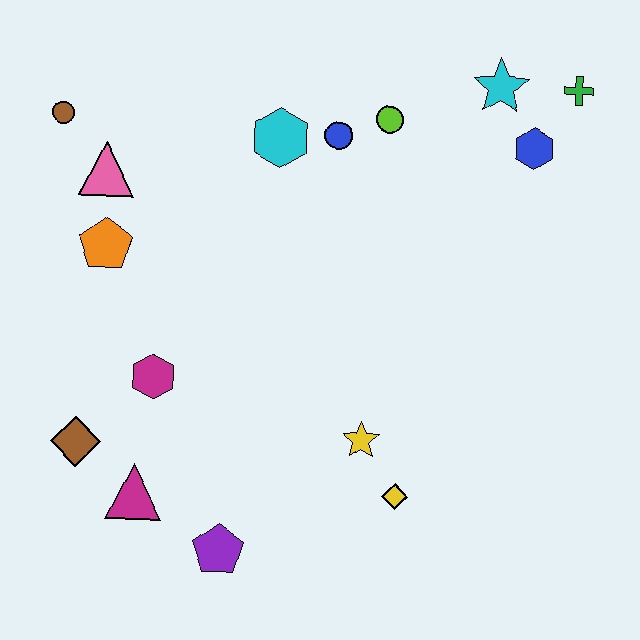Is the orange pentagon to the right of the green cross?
No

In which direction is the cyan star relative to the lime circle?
The cyan star is to the right of the lime circle.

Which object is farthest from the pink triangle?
The green cross is farthest from the pink triangle.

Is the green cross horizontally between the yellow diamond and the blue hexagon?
No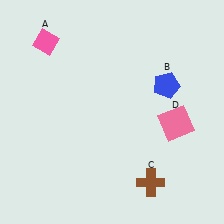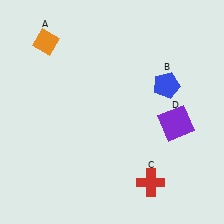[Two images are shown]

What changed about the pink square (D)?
In Image 1, D is pink. In Image 2, it changed to purple.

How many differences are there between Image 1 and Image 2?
There are 3 differences between the two images.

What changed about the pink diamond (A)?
In Image 1, A is pink. In Image 2, it changed to orange.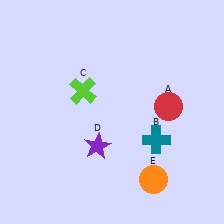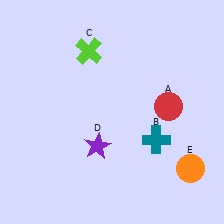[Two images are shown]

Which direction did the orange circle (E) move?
The orange circle (E) moved right.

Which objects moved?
The objects that moved are: the lime cross (C), the orange circle (E).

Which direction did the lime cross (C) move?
The lime cross (C) moved up.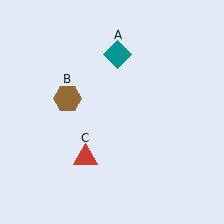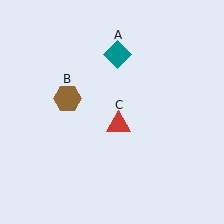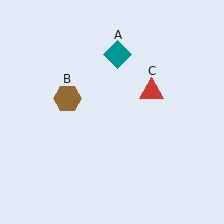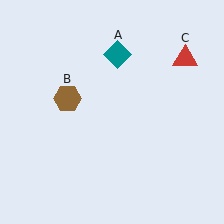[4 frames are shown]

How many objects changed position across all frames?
1 object changed position: red triangle (object C).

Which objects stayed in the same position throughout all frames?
Teal diamond (object A) and brown hexagon (object B) remained stationary.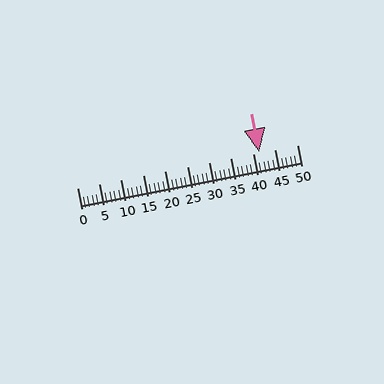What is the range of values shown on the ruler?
The ruler shows values from 0 to 50.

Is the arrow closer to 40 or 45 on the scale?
The arrow is closer to 40.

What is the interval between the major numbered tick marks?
The major tick marks are spaced 5 units apart.